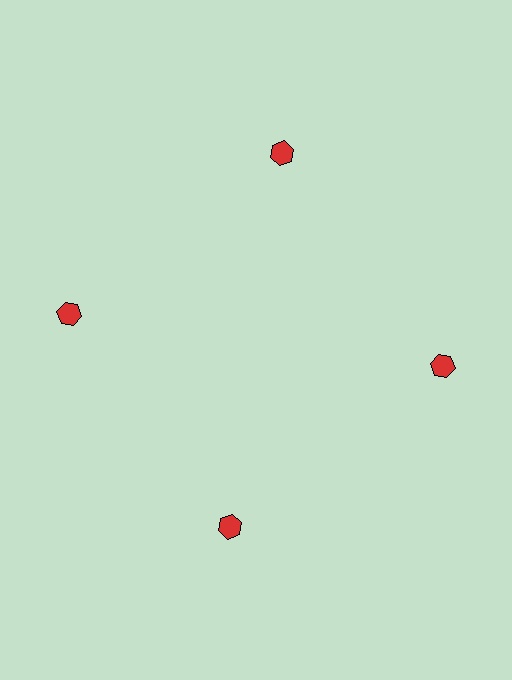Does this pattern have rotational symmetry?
Yes, this pattern has 4-fold rotational symmetry. It looks the same after rotating 90 degrees around the center.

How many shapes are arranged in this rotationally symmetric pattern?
There are 4 shapes, arranged in 4 groups of 1.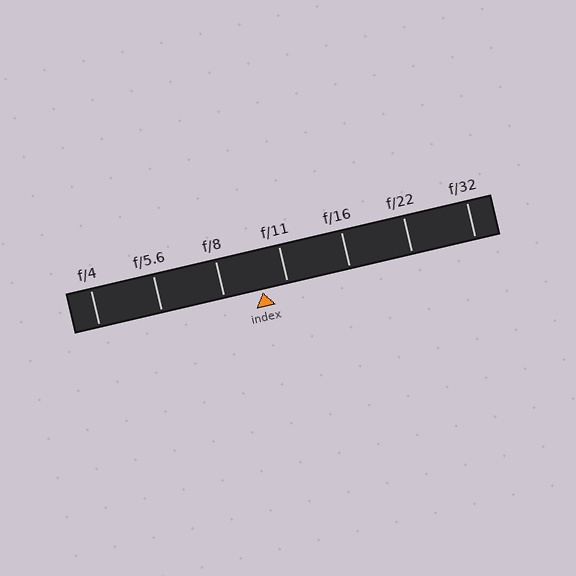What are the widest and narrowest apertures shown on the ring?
The widest aperture shown is f/4 and the narrowest is f/32.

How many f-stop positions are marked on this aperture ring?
There are 7 f-stop positions marked.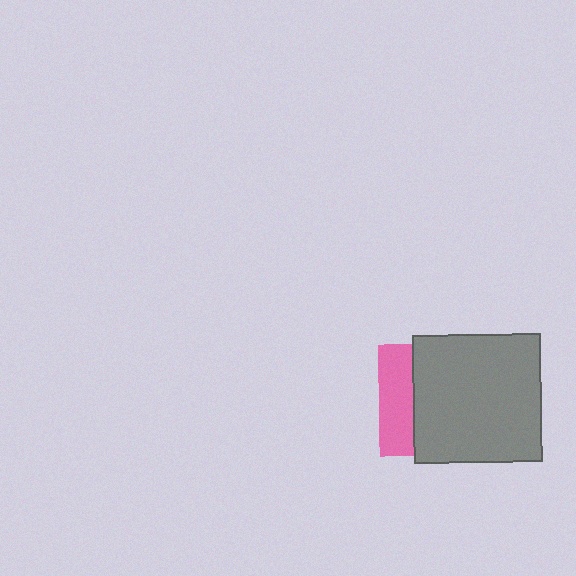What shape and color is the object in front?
The object in front is a gray square.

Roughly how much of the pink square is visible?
A small part of it is visible (roughly 30%).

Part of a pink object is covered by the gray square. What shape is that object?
It is a square.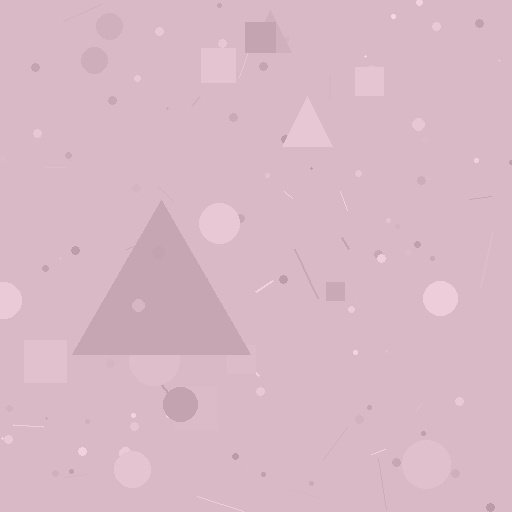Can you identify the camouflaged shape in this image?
The camouflaged shape is a triangle.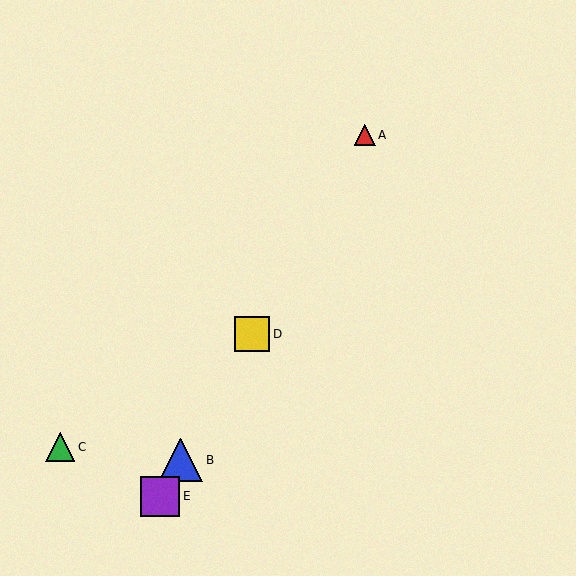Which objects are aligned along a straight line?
Objects A, B, D, E are aligned along a straight line.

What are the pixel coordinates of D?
Object D is at (252, 334).